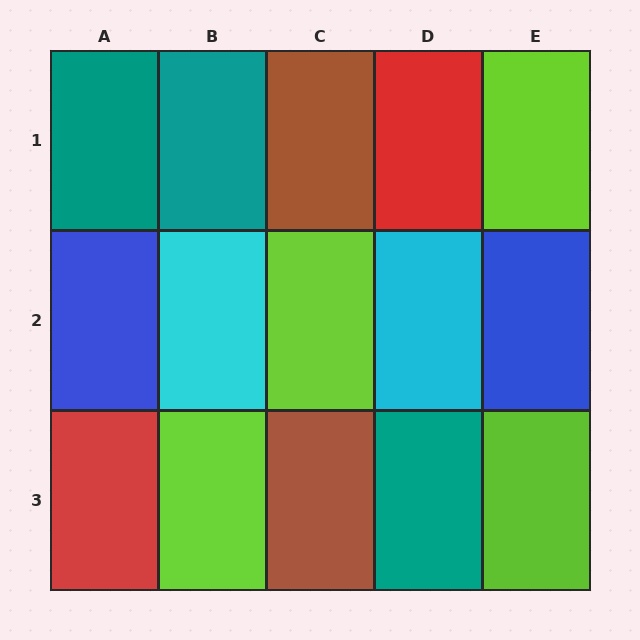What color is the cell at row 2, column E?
Blue.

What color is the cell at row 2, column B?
Cyan.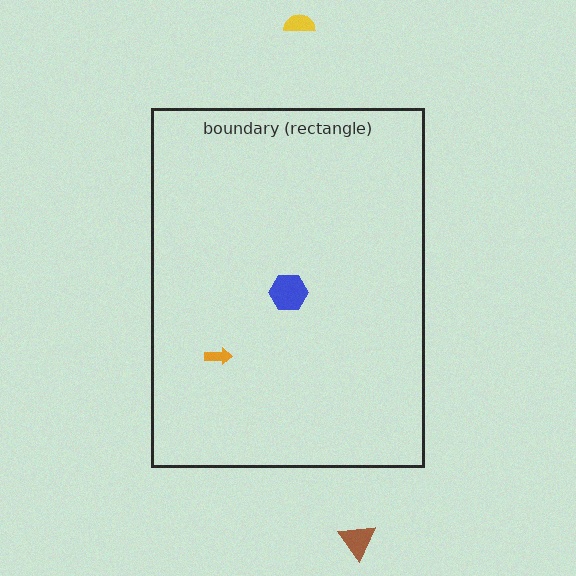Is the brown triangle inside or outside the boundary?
Outside.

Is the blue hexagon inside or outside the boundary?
Inside.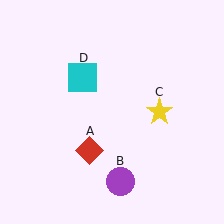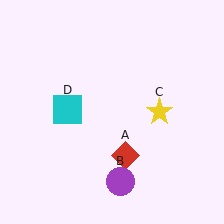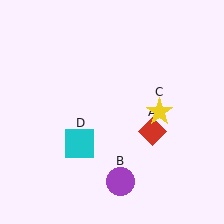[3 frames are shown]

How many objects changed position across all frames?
2 objects changed position: red diamond (object A), cyan square (object D).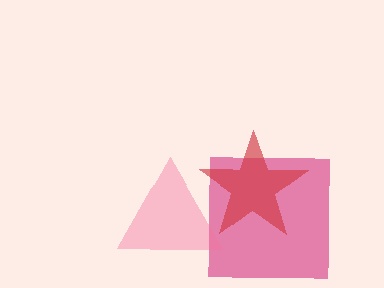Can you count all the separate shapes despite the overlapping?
Yes, there are 3 separate shapes.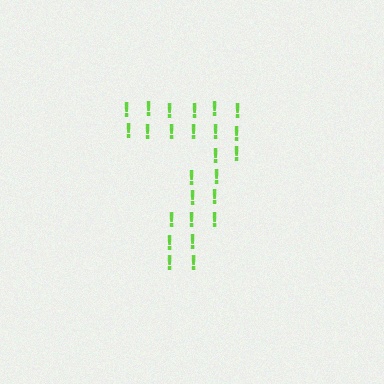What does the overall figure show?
The overall figure shows the digit 7.